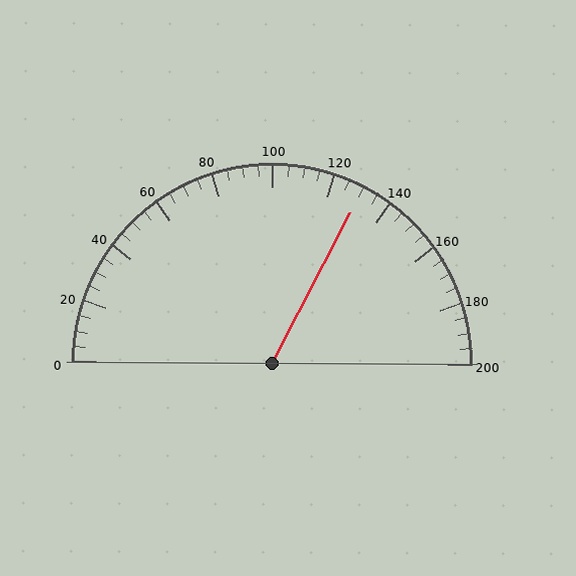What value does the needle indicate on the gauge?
The needle indicates approximately 130.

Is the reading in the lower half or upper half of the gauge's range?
The reading is in the upper half of the range (0 to 200).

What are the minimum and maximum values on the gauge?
The gauge ranges from 0 to 200.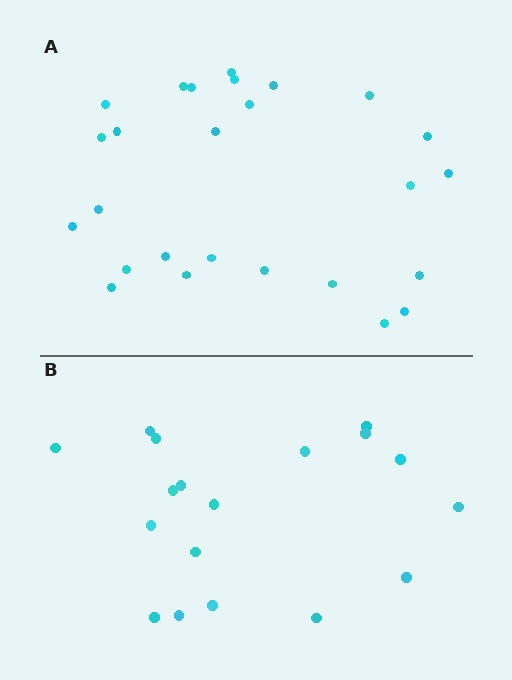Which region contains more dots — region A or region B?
Region A (the top region) has more dots.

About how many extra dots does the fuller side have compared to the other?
Region A has roughly 8 or so more dots than region B.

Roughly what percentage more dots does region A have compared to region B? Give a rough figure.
About 45% more.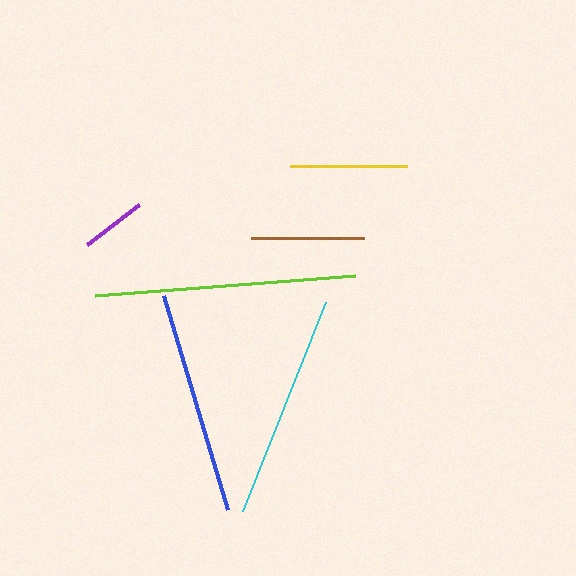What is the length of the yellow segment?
The yellow segment is approximately 117 pixels long.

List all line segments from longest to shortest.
From longest to shortest: lime, cyan, blue, yellow, brown, purple.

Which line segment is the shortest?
The purple line is the shortest at approximately 66 pixels.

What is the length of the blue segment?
The blue segment is approximately 224 pixels long.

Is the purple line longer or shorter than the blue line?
The blue line is longer than the purple line.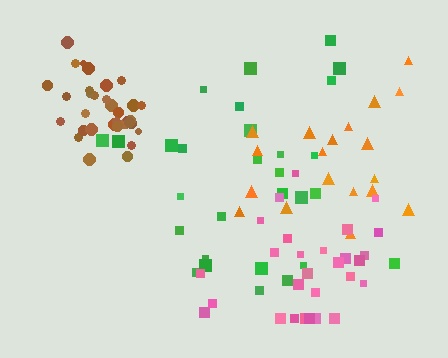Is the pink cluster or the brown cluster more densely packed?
Brown.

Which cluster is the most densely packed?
Brown.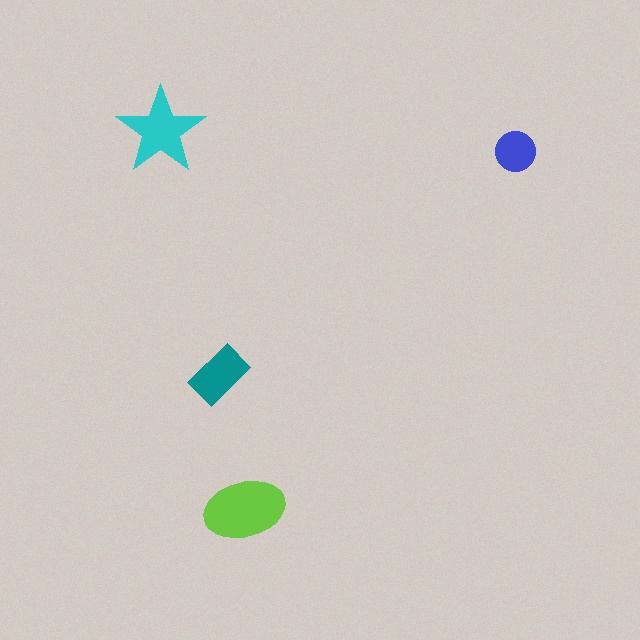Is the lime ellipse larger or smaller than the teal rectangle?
Larger.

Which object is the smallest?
The blue circle.